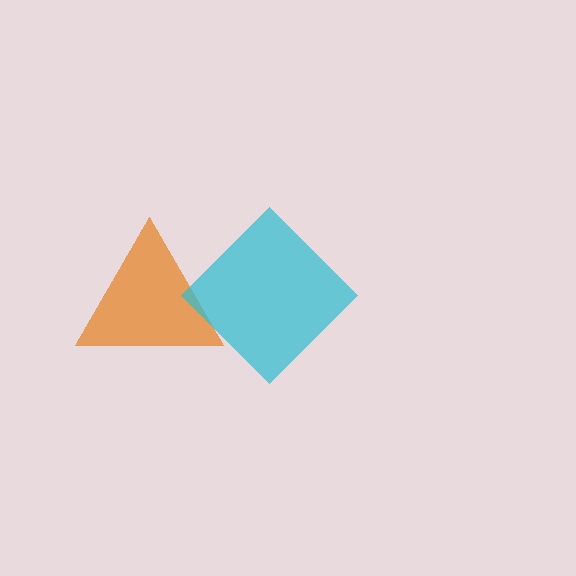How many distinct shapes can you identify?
There are 2 distinct shapes: an orange triangle, a cyan diamond.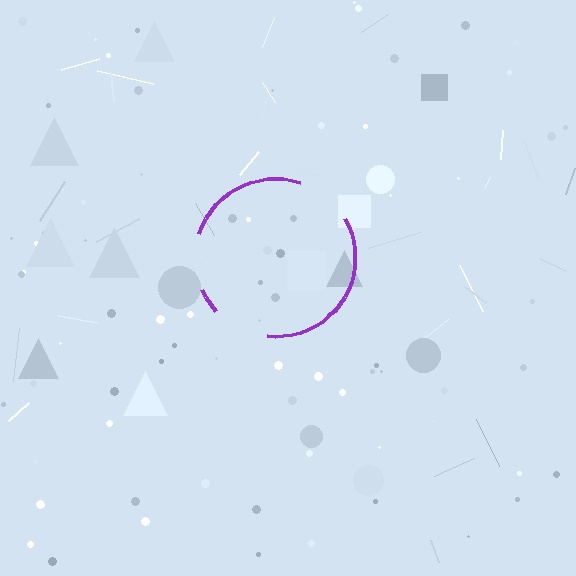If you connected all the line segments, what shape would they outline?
They would outline a circle.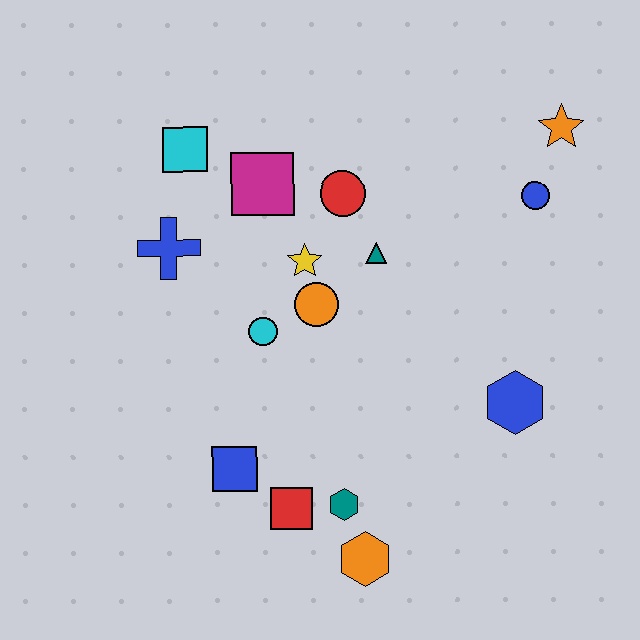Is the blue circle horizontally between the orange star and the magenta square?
Yes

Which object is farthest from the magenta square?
The orange hexagon is farthest from the magenta square.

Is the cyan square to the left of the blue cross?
No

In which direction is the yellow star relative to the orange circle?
The yellow star is above the orange circle.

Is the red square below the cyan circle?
Yes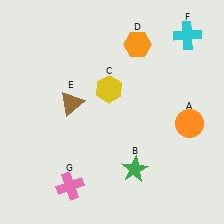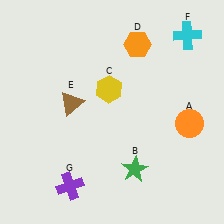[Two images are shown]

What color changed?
The cross (G) changed from pink in Image 1 to purple in Image 2.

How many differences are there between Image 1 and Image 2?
There is 1 difference between the two images.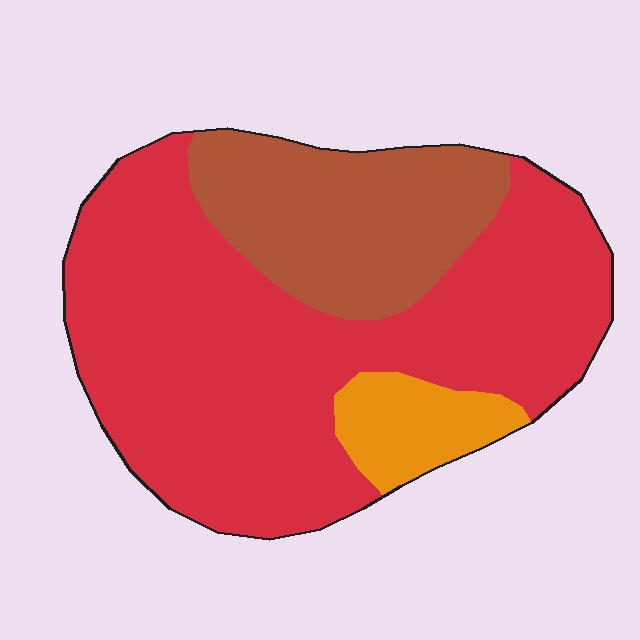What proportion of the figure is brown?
Brown takes up less than a quarter of the figure.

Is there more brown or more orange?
Brown.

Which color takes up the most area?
Red, at roughly 65%.